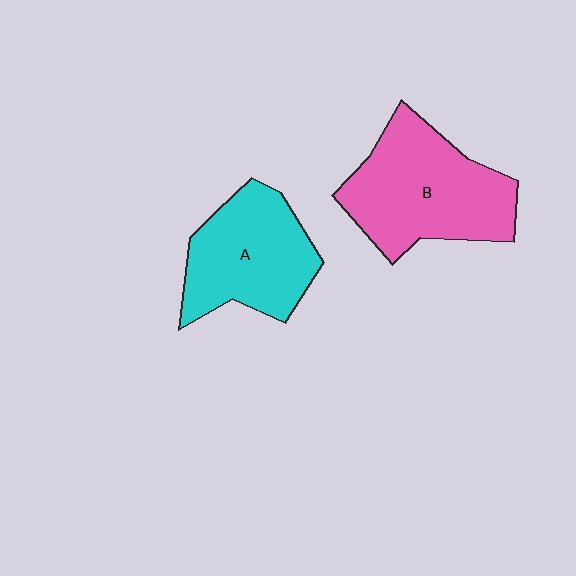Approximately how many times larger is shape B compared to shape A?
Approximately 1.2 times.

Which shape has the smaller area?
Shape A (cyan).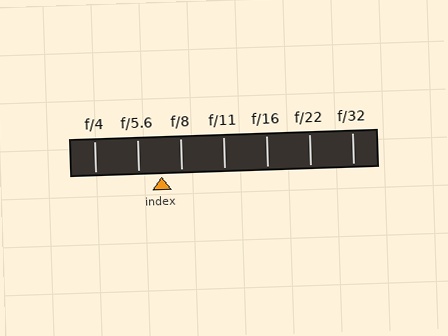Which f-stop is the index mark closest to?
The index mark is closest to f/8.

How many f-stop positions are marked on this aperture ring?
There are 7 f-stop positions marked.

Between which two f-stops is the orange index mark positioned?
The index mark is between f/5.6 and f/8.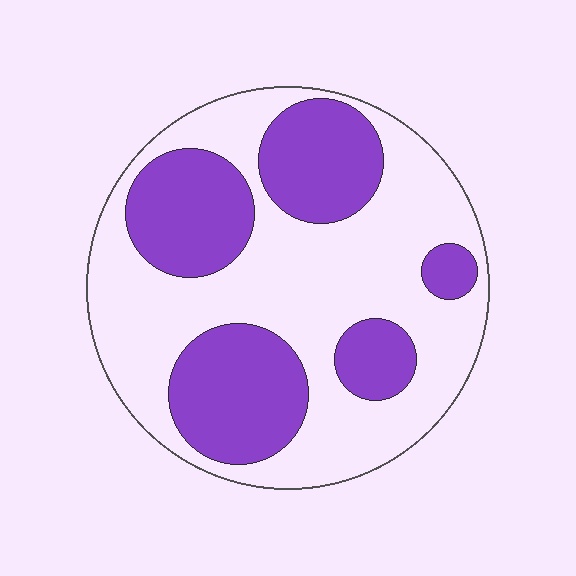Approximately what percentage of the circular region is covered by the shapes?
Approximately 40%.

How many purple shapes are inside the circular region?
5.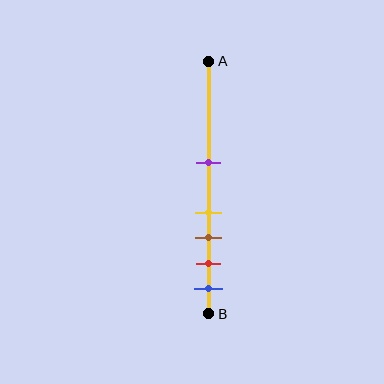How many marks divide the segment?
There are 5 marks dividing the segment.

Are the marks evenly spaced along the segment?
No, the marks are not evenly spaced.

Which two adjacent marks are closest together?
The yellow and brown marks are the closest adjacent pair.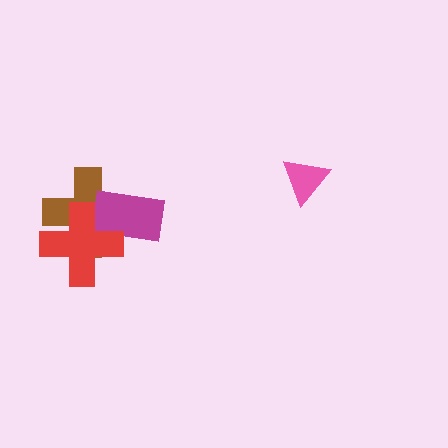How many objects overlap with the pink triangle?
0 objects overlap with the pink triangle.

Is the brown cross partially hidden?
Yes, it is partially covered by another shape.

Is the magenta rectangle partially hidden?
Yes, it is partially covered by another shape.